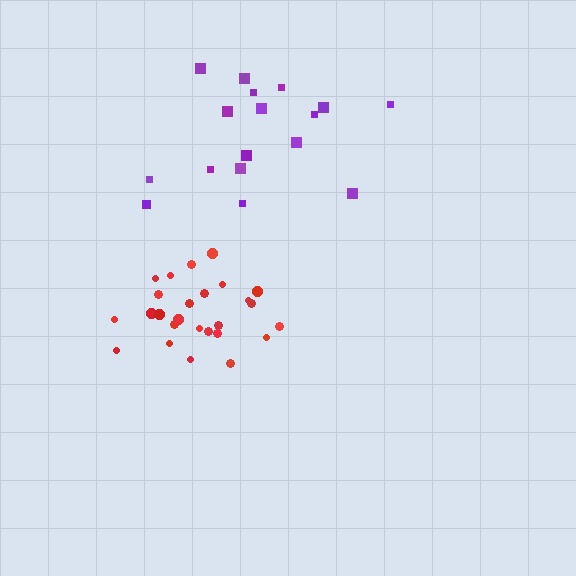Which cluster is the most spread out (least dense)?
Purple.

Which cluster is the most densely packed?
Red.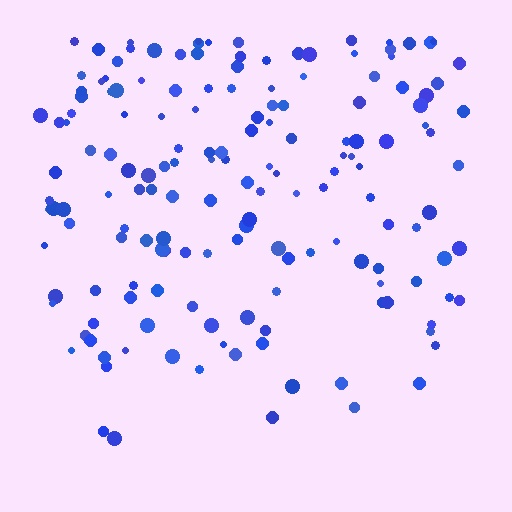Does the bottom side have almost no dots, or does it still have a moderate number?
Still a moderate number, just noticeably fewer than the top.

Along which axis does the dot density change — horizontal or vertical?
Vertical.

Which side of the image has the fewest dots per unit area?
The bottom.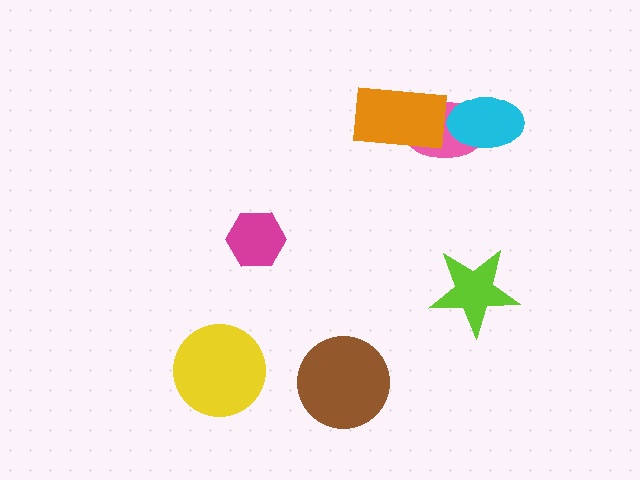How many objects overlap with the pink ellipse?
2 objects overlap with the pink ellipse.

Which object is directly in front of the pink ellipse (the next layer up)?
The cyan ellipse is directly in front of the pink ellipse.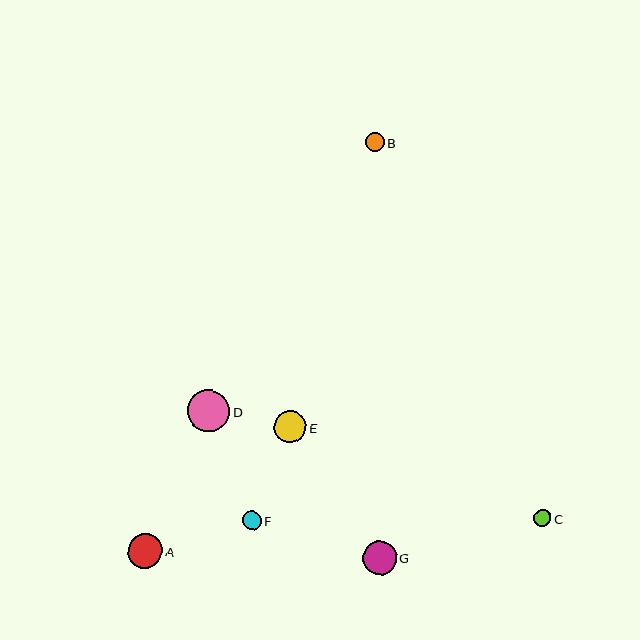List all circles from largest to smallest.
From largest to smallest: D, A, G, E, B, F, C.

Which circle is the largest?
Circle D is the largest with a size of approximately 42 pixels.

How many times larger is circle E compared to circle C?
Circle E is approximately 1.9 times the size of circle C.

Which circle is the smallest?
Circle C is the smallest with a size of approximately 17 pixels.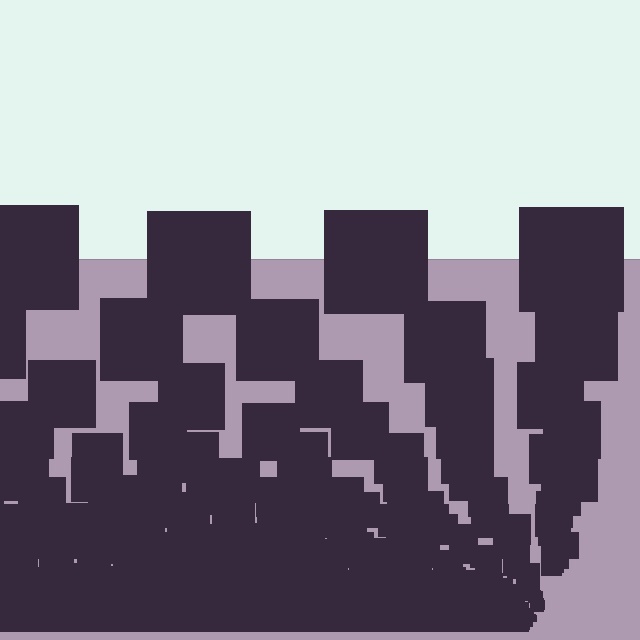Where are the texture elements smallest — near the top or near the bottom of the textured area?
Near the bottom.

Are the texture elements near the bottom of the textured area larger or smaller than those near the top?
Smaller. The gradient is inverted — elements near the bottom are smaller and denser.